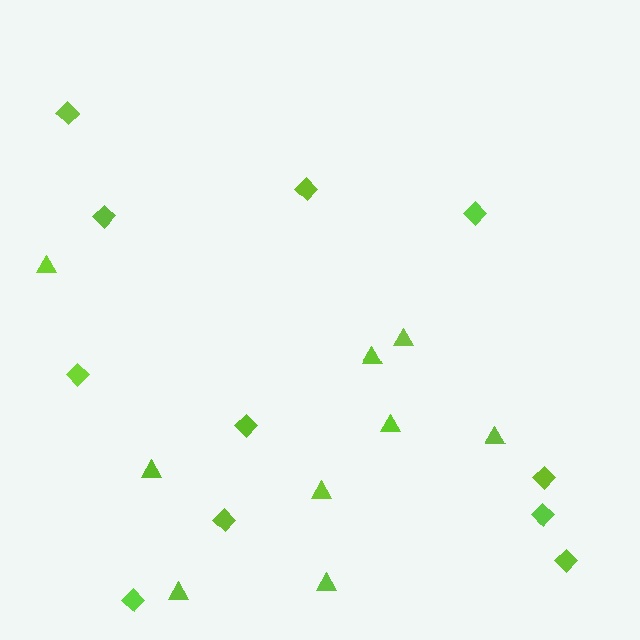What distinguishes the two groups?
There are 2 groups: one group of diamonds (11) and one group of triangles (9).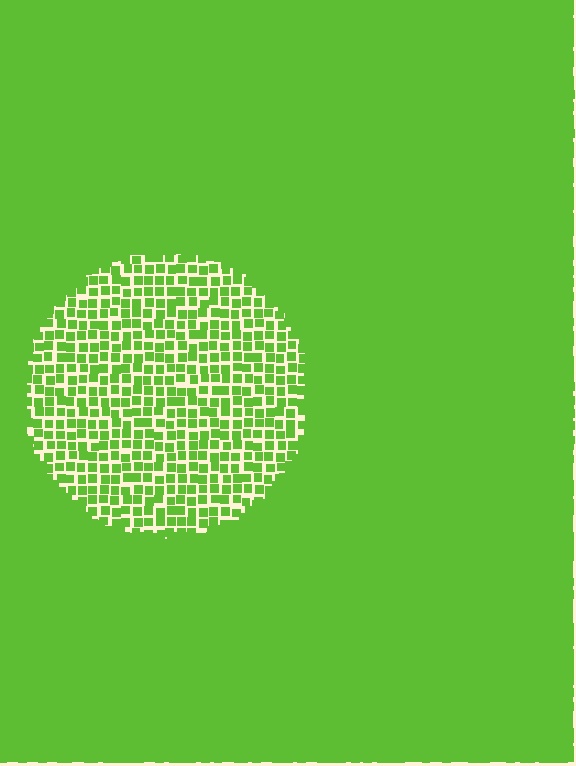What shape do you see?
I see a circle.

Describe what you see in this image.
The image contains small lime elements arranged at two different densities. A circle-shaped region is visible where the elements are less densely packed than the surrounding area.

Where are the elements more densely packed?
The elements are more densely packed outside the circle boundary.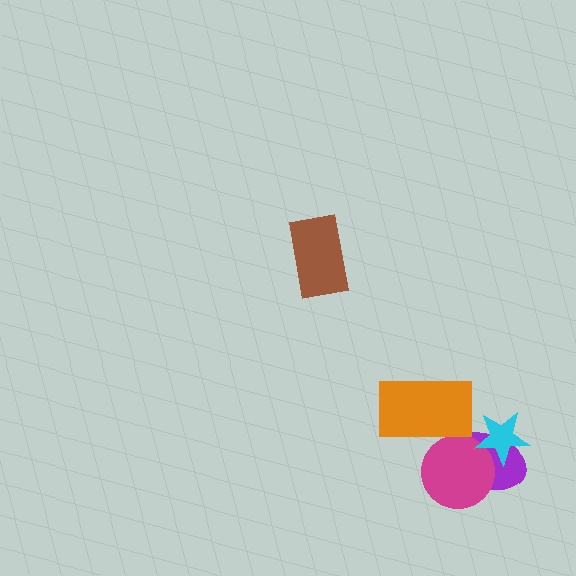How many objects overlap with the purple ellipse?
2 objects overlap with the purple ellipse.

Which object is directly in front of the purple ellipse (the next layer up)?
The magenta circle is directly in front of the purple ellipse.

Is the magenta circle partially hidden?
Yes, it is partially covered by another shape.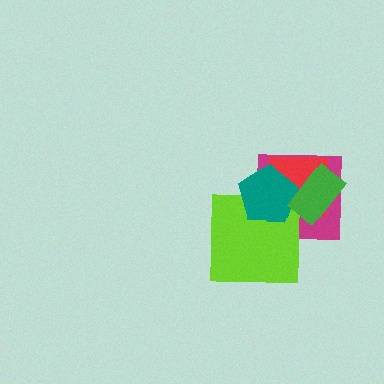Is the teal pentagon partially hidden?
Yes, it is partially covered by another shape.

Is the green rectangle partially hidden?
No, no other shape covers it.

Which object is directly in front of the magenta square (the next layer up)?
The red square is directly in front of the magenta square.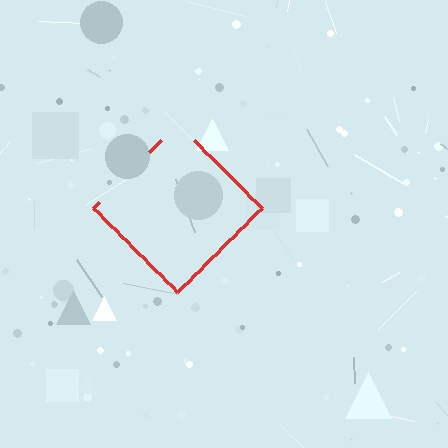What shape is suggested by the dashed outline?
The dashed outline suggests a diamond.